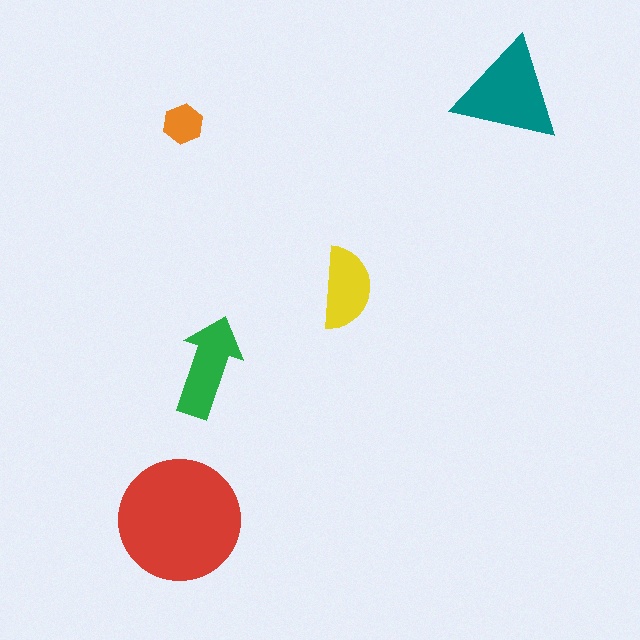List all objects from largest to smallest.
The red circle, the teal triangle, the green arrow, the yellow semicircle, the orange hexagon.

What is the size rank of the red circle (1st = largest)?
1st.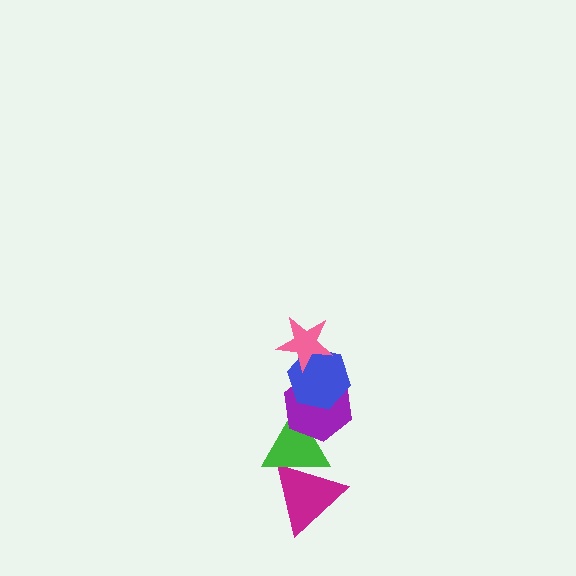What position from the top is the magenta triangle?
The magenta triangle is 5th from the top.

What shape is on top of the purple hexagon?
The blue hexagon is on top of the purple hexagon.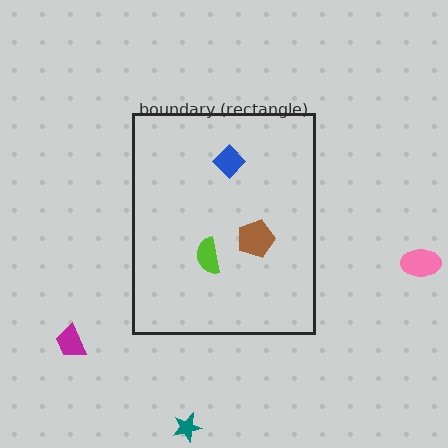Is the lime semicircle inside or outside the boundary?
Inside.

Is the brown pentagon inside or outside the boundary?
Inside.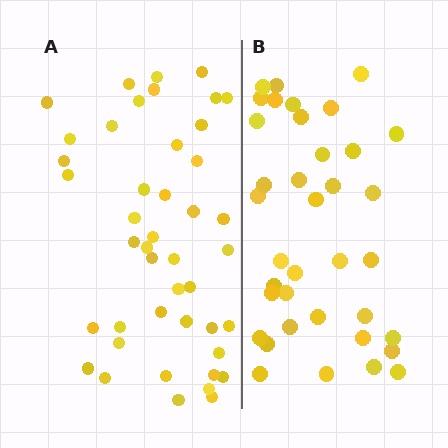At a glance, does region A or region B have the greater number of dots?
Region A (the left region) has more dots.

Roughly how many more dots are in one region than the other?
Region A has roughly 8 or so more dots than region B.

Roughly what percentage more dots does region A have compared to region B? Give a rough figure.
About 20% more.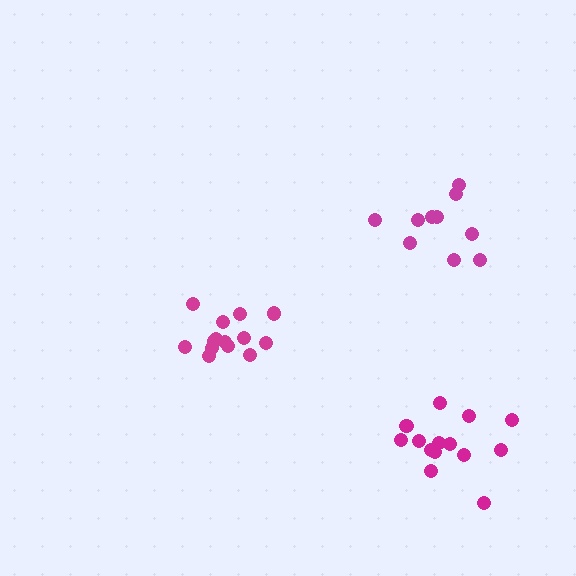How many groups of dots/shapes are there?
There are 3 groups.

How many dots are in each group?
Group 1: 14 dots, Group 2: 10 dots, Group 3: 14 dots (38 total).